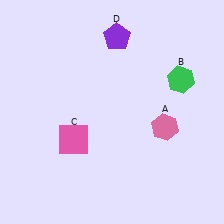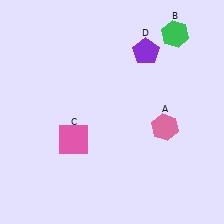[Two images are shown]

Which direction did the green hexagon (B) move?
The green hexagon (B) moved up.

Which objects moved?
The objects that moved are: the green hexagon (B), the purple pentagon (D).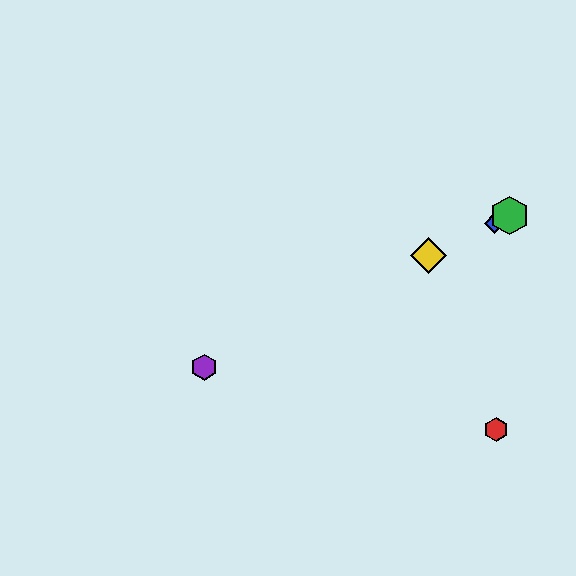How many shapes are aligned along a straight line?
4 shapes (the blue diamond, the green hexagon, the yellow diamond, the purple hexagon) are aligned along a straight line.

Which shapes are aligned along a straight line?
The blue diamond, the green hexagon, the yellow diamond, the purple hexagon are aligned along a straight line.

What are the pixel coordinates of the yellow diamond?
The yellow diamond is at (429, 256).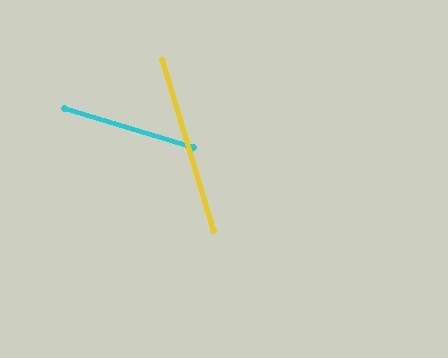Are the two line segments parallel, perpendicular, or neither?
Neither parallel nor perpendicular — they differ by about 56°.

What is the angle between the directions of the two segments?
Approximately 56 degrees.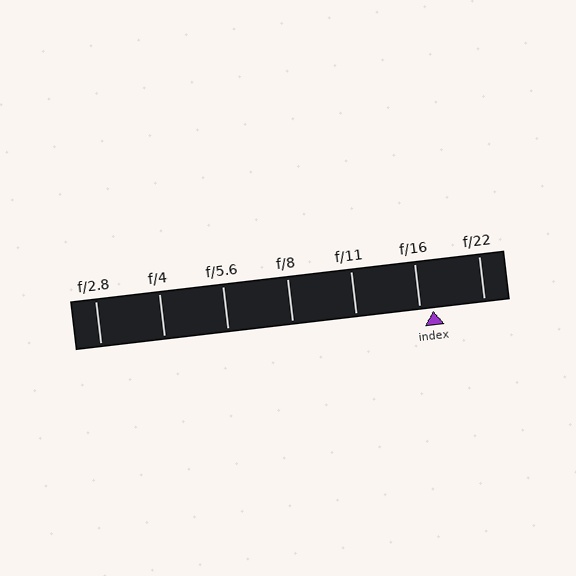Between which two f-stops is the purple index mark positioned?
The index mark is between f/16 and f/22.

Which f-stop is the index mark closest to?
The index mark is closest to f/16.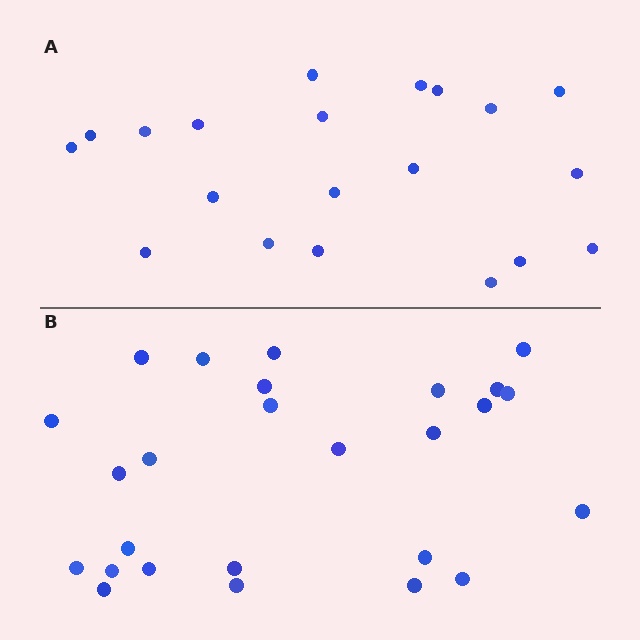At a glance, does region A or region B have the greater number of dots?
Region B (the bottom region) has more dots.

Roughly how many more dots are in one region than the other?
Region B has about 6 more dots than region A.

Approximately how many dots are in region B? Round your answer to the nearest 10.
About 30 dots. (The exact count is 26, which rounds to 30.)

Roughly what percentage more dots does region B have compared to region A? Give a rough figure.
About 30% more.